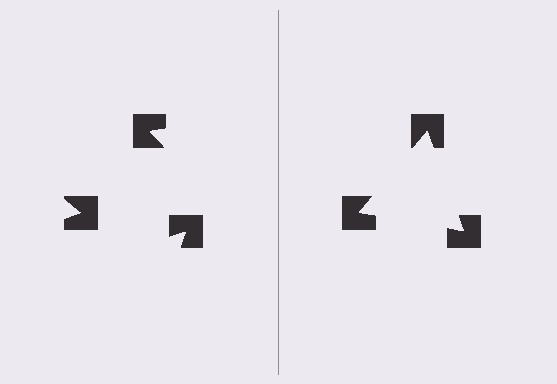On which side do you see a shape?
An illusory triangle appears on the right side. On the left side the wedge cuts are rotated, so no coherent shape forms.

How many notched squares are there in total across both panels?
6 — 3 on each side.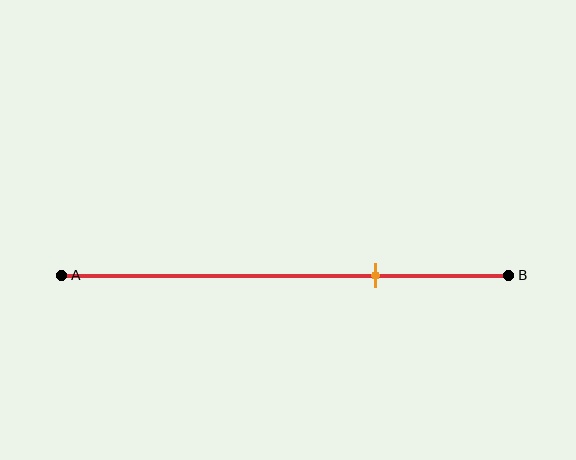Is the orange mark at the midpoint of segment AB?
No, the mark is at about 70% from A, not at the 50% midpoint.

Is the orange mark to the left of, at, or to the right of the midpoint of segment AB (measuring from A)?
The orange mark is to the right of the midpoint of segment AB.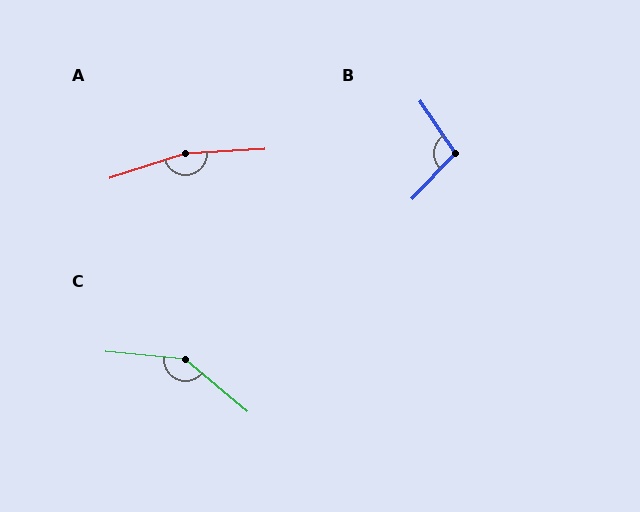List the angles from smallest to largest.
B (102°), C (146°), A (165°).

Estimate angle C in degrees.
Approximately 146 degrees.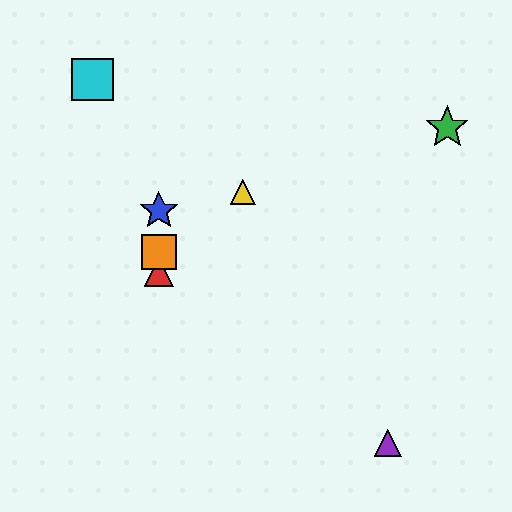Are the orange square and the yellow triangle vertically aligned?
No, the orange square is at x≈159 and the yellow triangle is at x≈243.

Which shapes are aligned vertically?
The red triangle, the blue star, the orange square are aligned vertically.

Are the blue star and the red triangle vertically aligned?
Yes, both are at x≈159.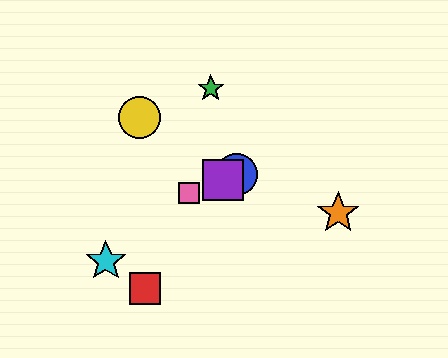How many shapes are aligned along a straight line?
3 shapes (the blue circle, the purple square, the pink square) are aligned along a straight line.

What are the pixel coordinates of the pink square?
The pink square is at (189, 193).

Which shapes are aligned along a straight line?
The blue circle, the purple square, the pink square are aligned along a straight line.